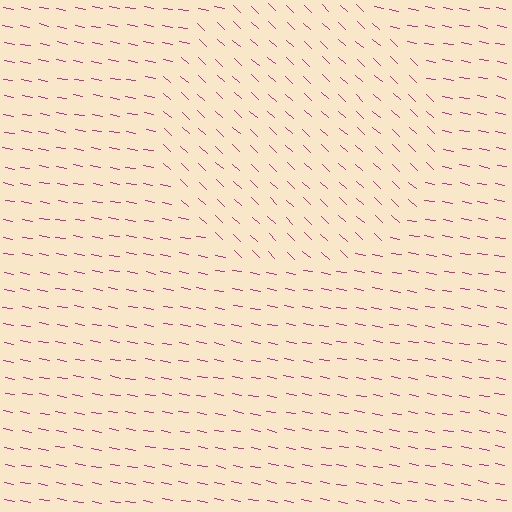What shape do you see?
I see a circle.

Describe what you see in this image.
The image is filled with small magenta line segments. A circle region in the image has lines oriented differently from the surrounding lines, creating a visible texture boundary.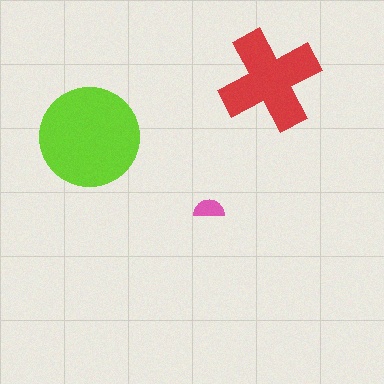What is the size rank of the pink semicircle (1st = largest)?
3rd.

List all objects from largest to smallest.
The lime circle, the red cross, the pink semicircle.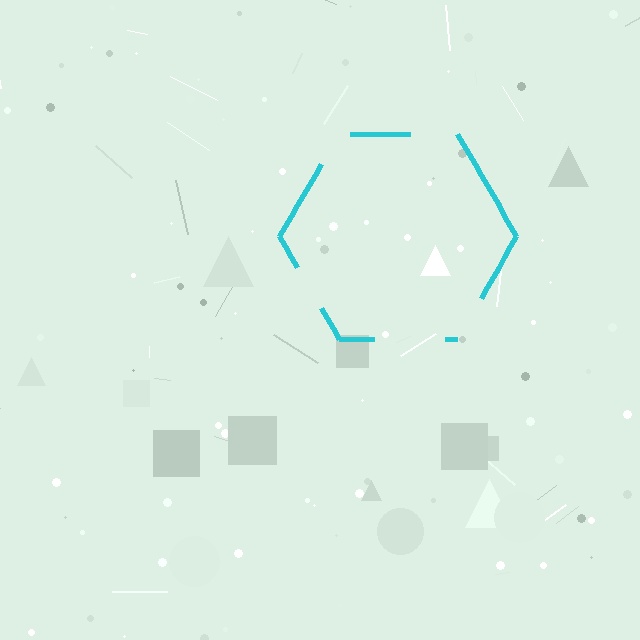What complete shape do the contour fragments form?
The contour fragments form a hexagon.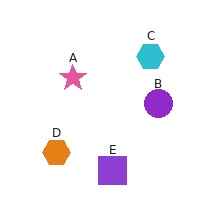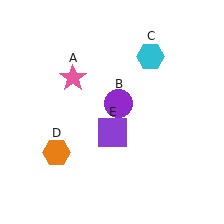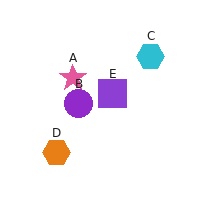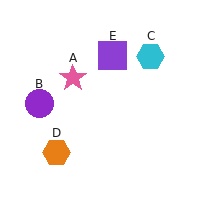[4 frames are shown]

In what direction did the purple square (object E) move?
The purple square (object E) moved up.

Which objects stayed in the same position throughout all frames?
Pink star (object A) and cyan hexagon (object C) and orange hexagon (object D) remained stationary.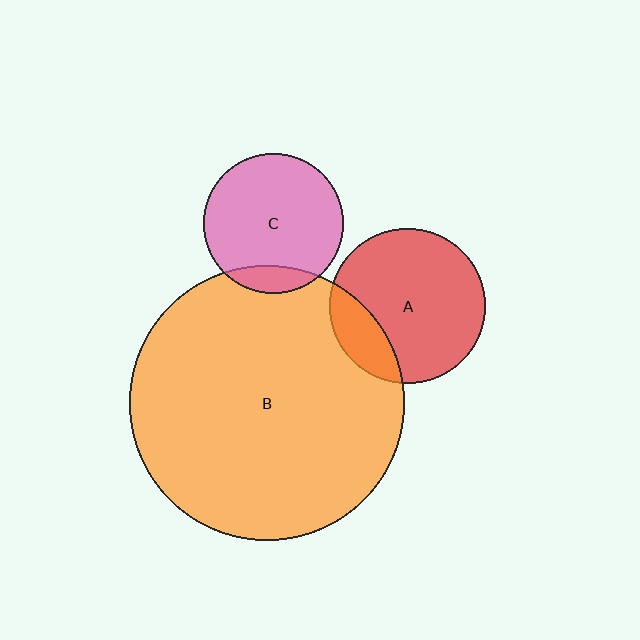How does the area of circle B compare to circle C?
Approximately 3.9 times.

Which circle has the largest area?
Circle B (orange).